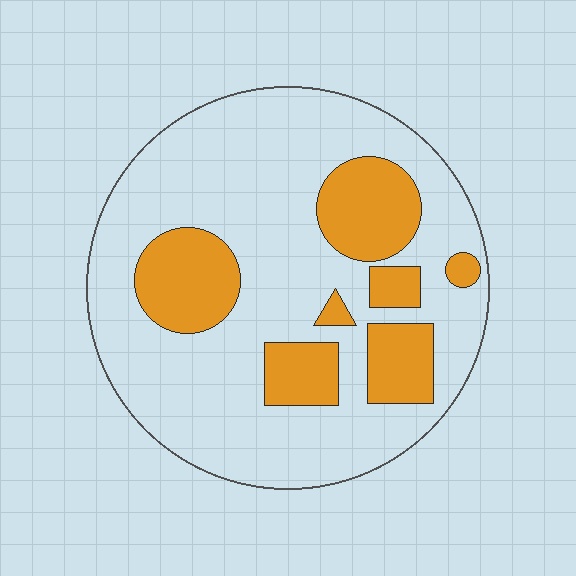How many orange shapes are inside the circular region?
7.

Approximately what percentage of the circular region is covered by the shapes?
Approximately 25%.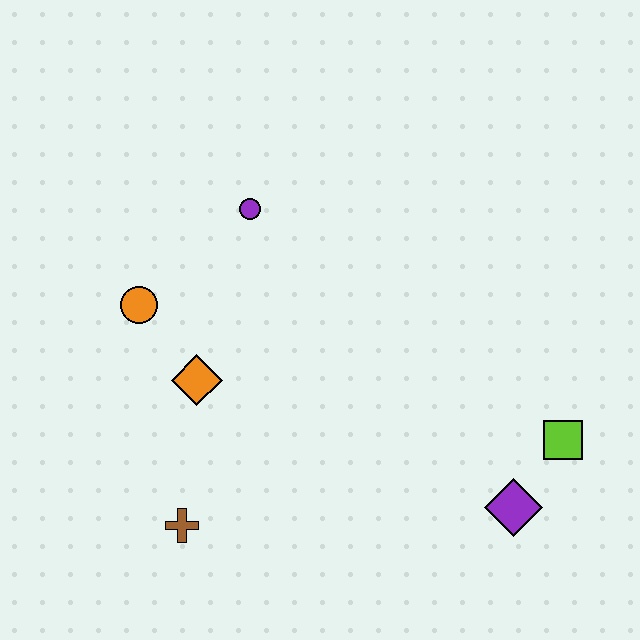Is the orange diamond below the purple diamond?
No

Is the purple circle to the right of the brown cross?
Yes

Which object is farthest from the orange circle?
The lime square is farthest from the orange circle.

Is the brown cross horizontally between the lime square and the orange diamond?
No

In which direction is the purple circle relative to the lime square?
The purple circle is to the left of the lime square.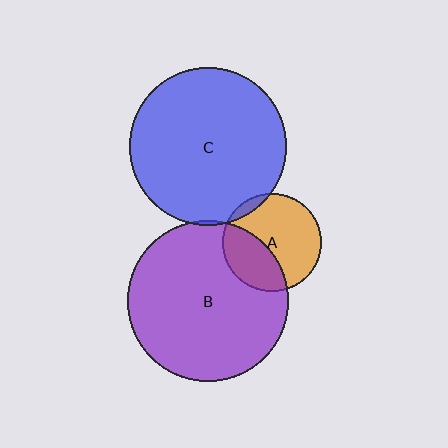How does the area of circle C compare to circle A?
Approximately 2.6 times.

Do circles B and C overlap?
Yes.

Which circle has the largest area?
Circle B (purple).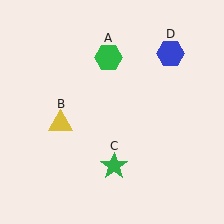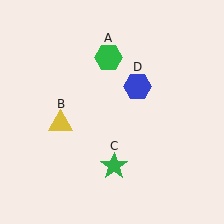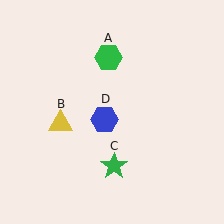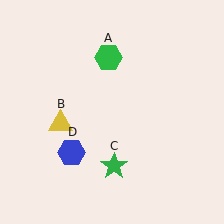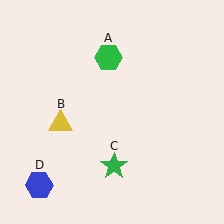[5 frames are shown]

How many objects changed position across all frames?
1 object changed position: blue hexagon (object D).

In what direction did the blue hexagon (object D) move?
The blue hexagon (object D) moved down and to the left.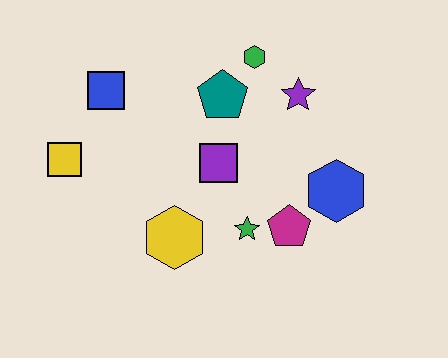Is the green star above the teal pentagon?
No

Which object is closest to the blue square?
The yellow square is closest to the blue square.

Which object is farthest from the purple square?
The yellow square is farthest from the purple square.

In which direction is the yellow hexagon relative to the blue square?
The yellow hexagon is below the blue square.